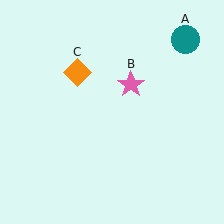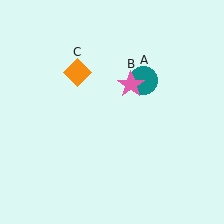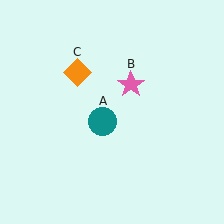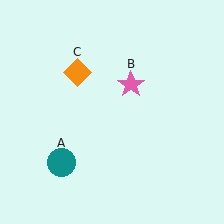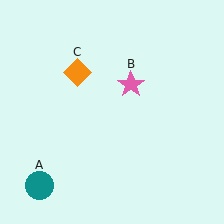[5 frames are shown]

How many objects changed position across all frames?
1 object changed position: teal circle (object A).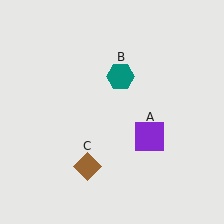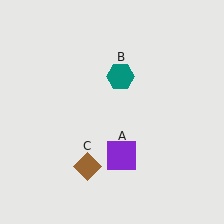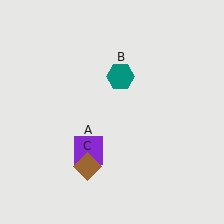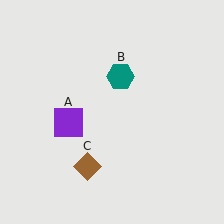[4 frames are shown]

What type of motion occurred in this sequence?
The purple square (object A) rotated clockwise around the center of the scene.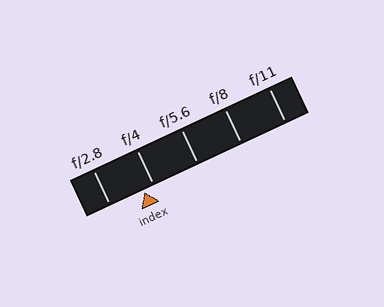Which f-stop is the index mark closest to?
The index mark is closest to f/4.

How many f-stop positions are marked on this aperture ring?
There are 5 f-stop positions marked.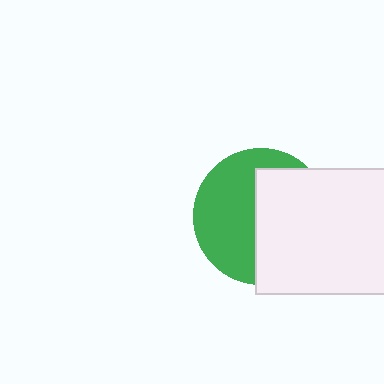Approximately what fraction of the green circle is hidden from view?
Roughly 50% of the green circle is hidden behind the white rectangle.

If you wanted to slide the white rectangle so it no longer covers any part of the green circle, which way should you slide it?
Slide it right — that is the most direct way to separate the two shapes.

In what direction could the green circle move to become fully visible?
The green circle could move left. That would shift it out from behind the white rectangle entirely.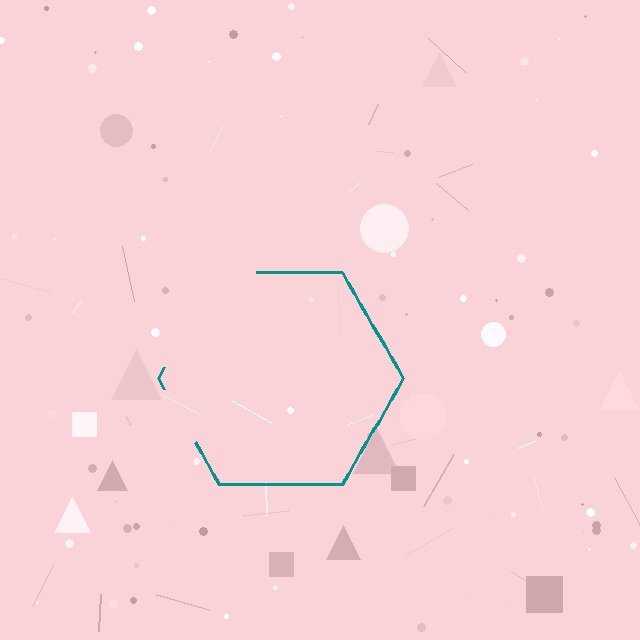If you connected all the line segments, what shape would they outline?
They would outline a hexagon.